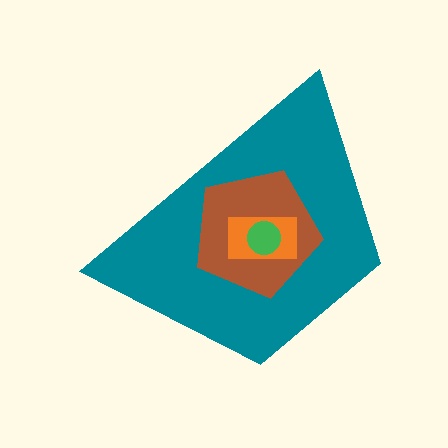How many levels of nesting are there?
4.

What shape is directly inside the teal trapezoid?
The brown pentagon.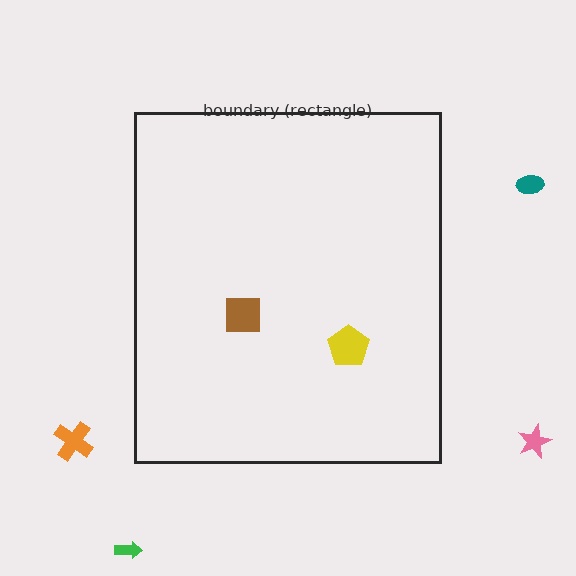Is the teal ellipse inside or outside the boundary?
Outside.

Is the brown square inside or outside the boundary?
Inside.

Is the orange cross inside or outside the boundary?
Outside.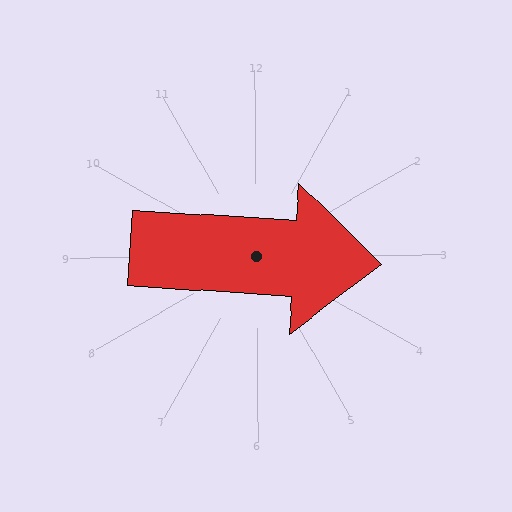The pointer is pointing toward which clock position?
Roughly 3 o'clock.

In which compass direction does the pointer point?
East.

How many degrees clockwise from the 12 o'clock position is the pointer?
Approximately 94 degrees.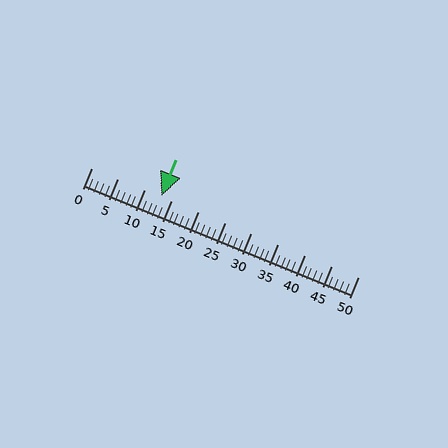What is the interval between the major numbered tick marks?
The major tick marks are spaced 5 units apart.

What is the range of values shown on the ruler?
The ruler shows values from 0 to 50.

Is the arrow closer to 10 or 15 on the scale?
The arrow is closer to 15.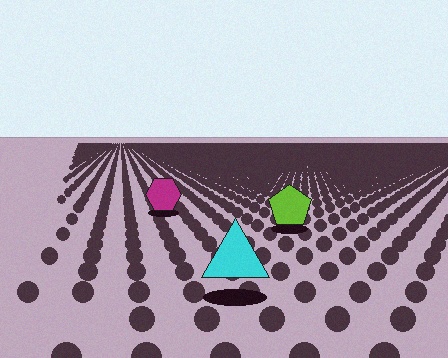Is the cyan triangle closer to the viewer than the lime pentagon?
Yes. The cyan triangle is closer — you can tell from the texture gradient: the ground texture is coarser near it.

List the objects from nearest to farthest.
From nearest to farthest: the cyan triangle, the lime pentagon, the magenta hexagon.